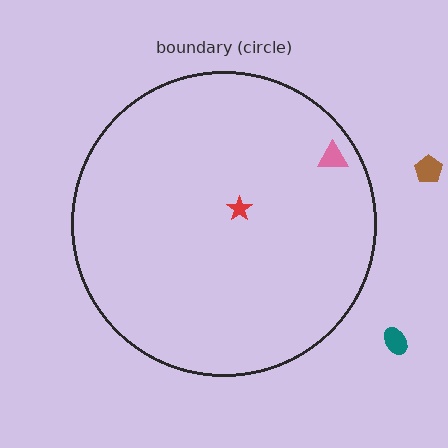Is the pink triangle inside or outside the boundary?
Inside.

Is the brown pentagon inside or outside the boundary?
Outside.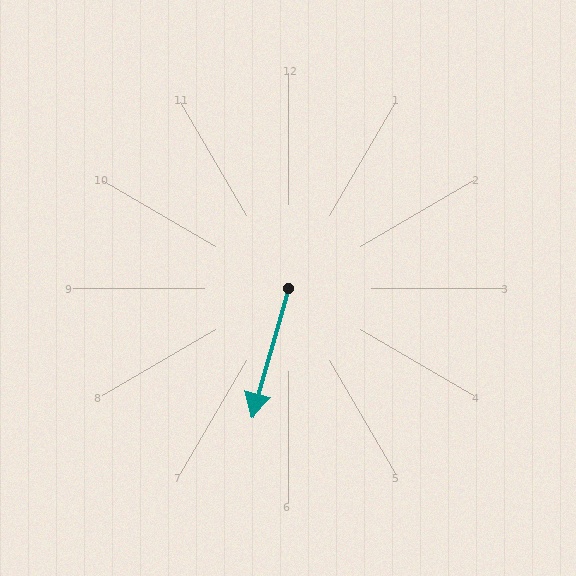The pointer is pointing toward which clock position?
Roughly 7 o'clock.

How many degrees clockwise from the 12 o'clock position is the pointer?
Approximately 196 degrees.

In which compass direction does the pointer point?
South.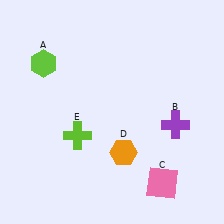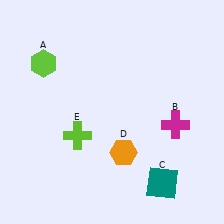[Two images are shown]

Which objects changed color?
B changed from purple to magenta. C changed from pink to teal.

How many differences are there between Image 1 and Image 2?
There are 2 differences between the two images.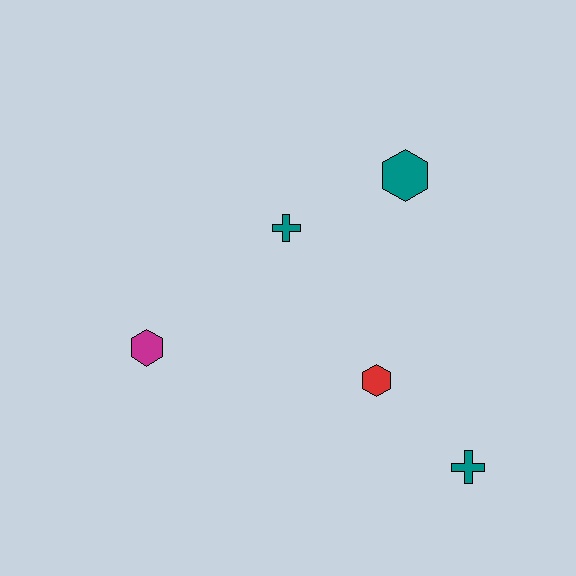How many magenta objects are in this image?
There is 1 magenta object.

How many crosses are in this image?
There are 2 crosses.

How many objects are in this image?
There are 5 objects.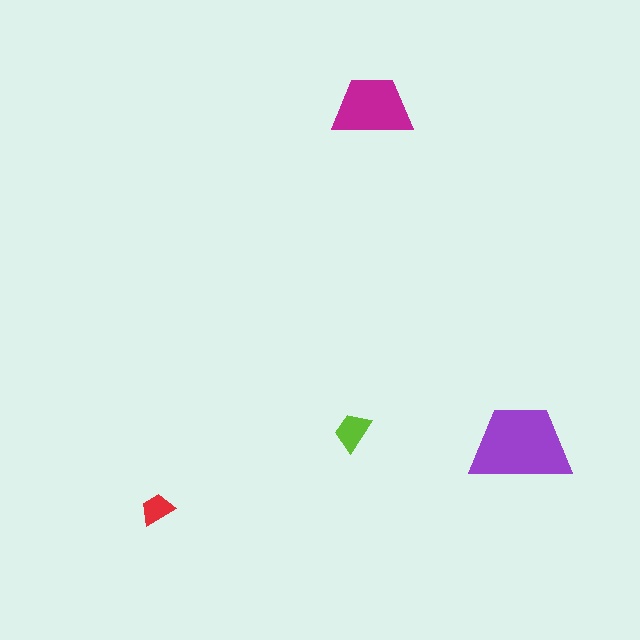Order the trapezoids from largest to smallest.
the purple one, the magenta one, the lime one, the red one.